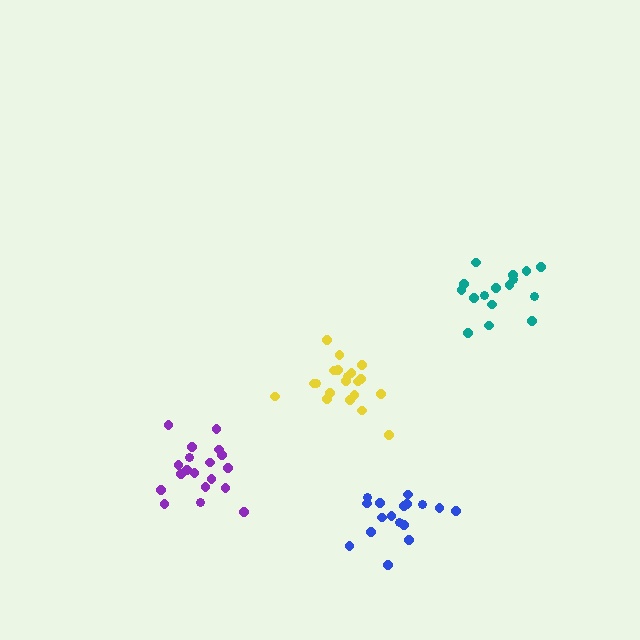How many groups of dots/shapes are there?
There are 4 groups.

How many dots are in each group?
Group 1: 20 dots, Group 2: 17 dots, Group 3: 16 dots, Group 4: 19 dots (72 total).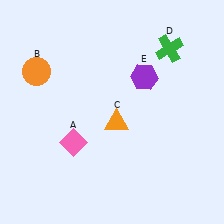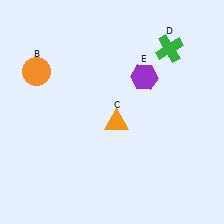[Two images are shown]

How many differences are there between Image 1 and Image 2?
There is 1 difference between the two images.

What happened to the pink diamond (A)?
The pink diamond (A) was removed in Image 2. It was in the bottom-left area of Image 1.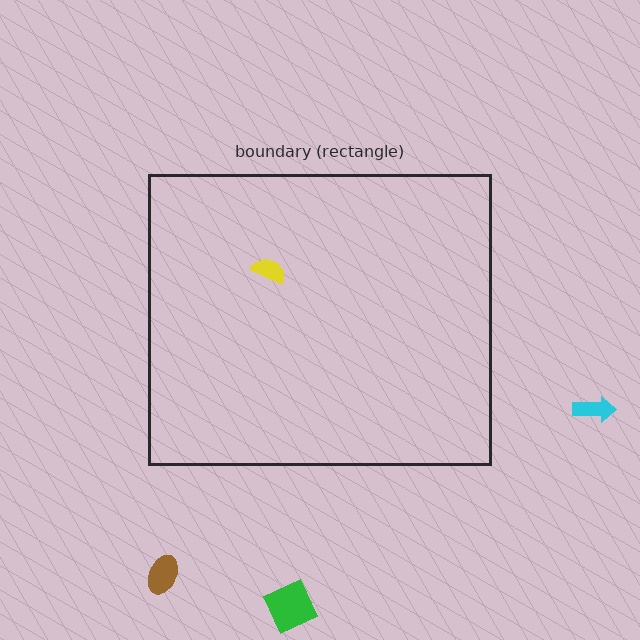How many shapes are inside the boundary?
1 inside, 3 outside.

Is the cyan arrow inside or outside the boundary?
Outside.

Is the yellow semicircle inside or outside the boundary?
Inside.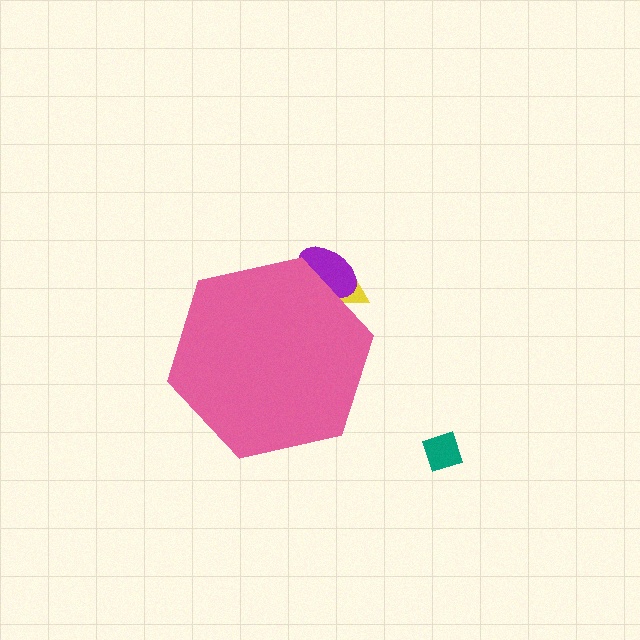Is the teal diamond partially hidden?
No, the teal diamond is fully visible.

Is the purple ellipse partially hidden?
Yes, the purple ellipse is partially hidden behind the pink hexagon.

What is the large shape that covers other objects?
A pink hexagon.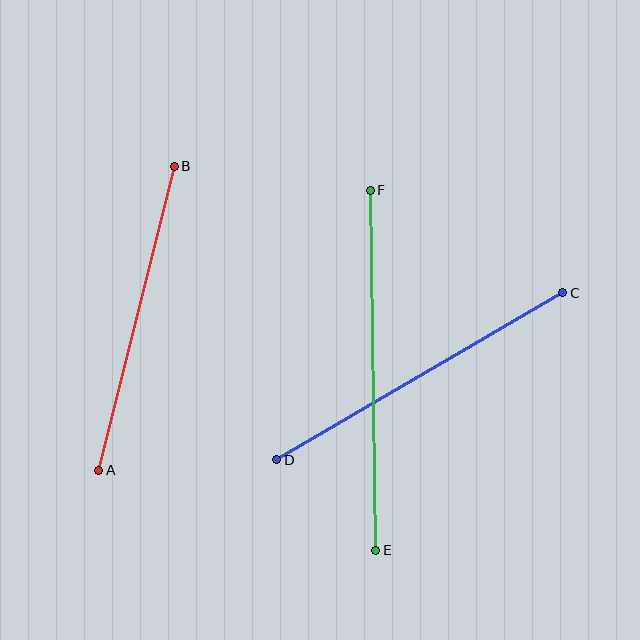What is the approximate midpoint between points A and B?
The midpoint is at approximately (136, 318) pixels.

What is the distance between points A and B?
The distance is approximately 313 pixels.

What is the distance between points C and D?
The distance is approximately 331 pixels.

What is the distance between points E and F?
The distance is approximately 360 pixels.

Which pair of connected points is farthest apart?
Points E and F are farthest apart.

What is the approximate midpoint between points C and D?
The midpoint is at approximately (420, 376) pixels.